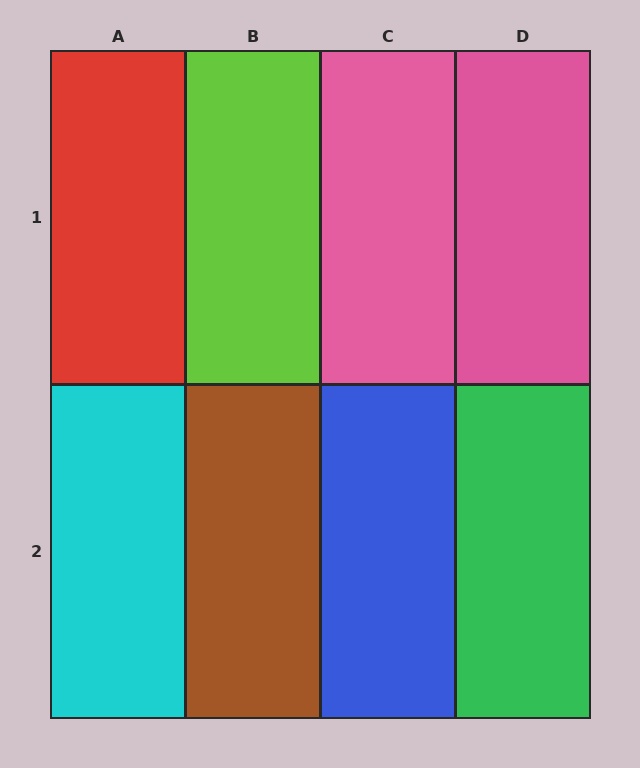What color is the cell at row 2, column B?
Brown.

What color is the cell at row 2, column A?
Cyan.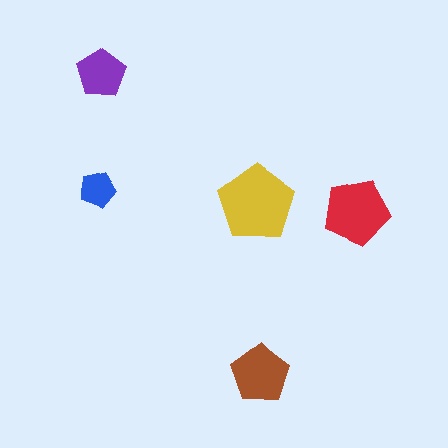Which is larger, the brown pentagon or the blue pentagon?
The brown one.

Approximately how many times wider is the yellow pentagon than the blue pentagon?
About 2 times wider.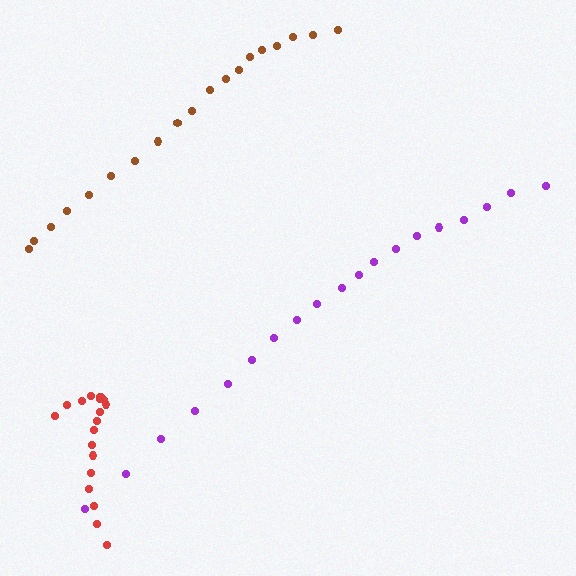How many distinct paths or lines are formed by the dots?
There are 3 distinct paths.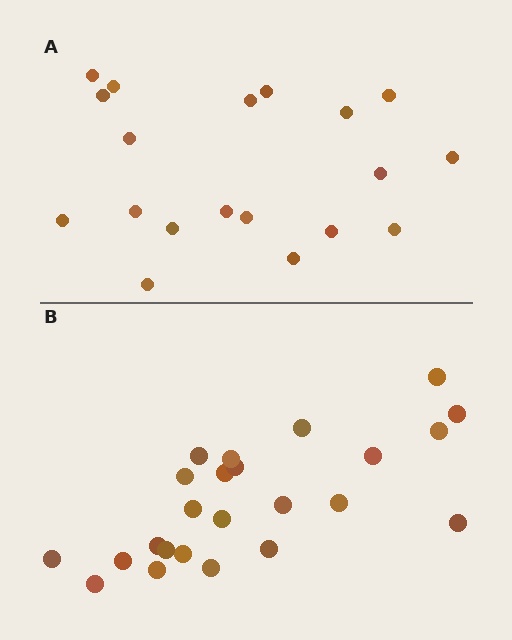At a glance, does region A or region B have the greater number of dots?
Region B (the bottom region) has more dots.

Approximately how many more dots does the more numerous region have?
Region B has about 5 more dots than region A.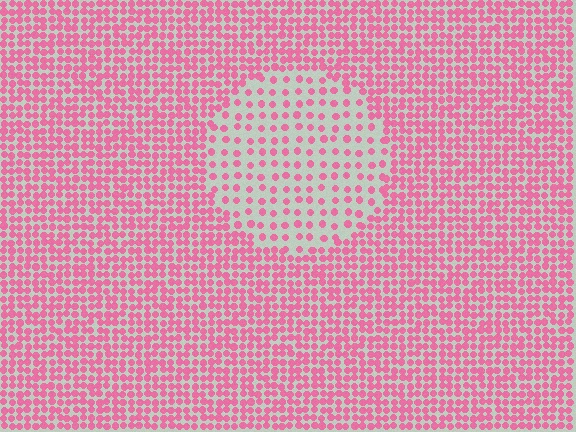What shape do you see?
I see a circle.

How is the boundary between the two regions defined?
The boundary is defined by a change in element density (approximately 2.3x ratio). All elements are the same color, size, and shape.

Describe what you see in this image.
The image contains small pink elements arranged at two different densities. A circle-shaped region is visible where the elements are less densely packed than the surrounding area.